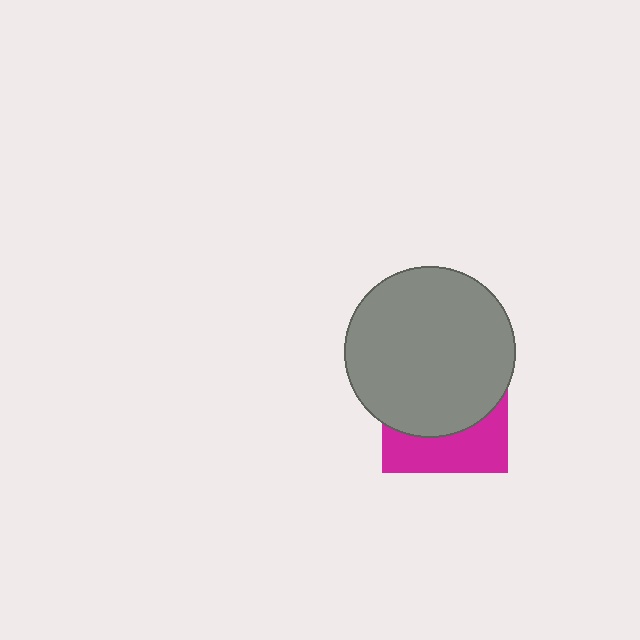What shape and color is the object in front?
The object in front is a gray circle.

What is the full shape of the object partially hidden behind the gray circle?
The partially hidden object is a magenta square.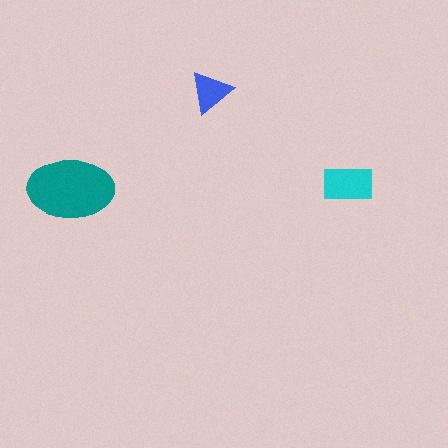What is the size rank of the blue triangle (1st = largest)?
3rd.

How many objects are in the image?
There are 3 objects in the image.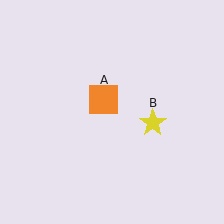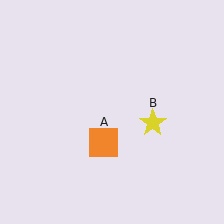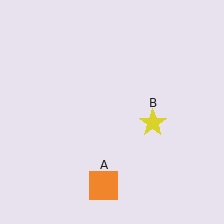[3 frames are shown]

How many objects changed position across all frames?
1 object changed position: orange square (object A).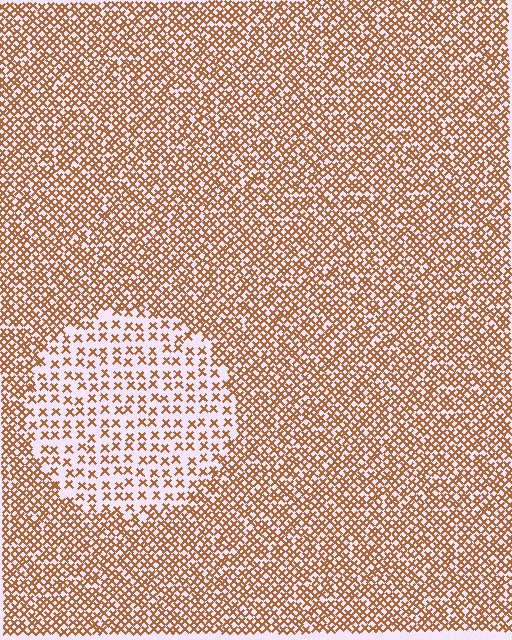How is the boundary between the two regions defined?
The boundary is defined by a change in element density (approximately 2.3x ratio). All elements are the same color, size, and shape.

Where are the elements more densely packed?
The elements are more densely packed outside the circle boundary.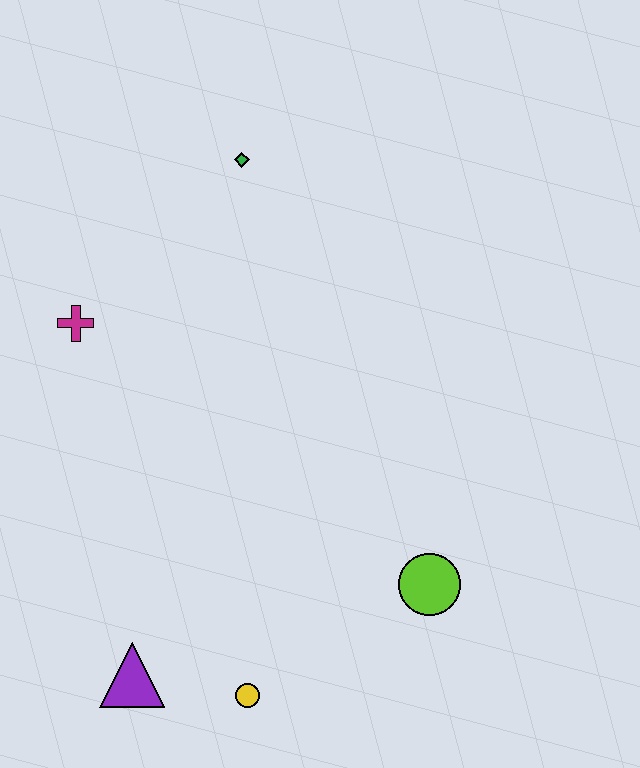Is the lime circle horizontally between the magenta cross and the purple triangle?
No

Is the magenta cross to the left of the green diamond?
Yes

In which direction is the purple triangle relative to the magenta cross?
The purple triangle is below the magenta cross.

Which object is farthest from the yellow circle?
The green diamond is farthest from the yellow circle.